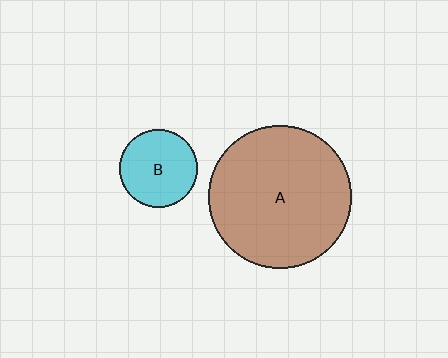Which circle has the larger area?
Circle A (brown).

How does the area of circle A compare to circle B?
Approximately 3.3 times.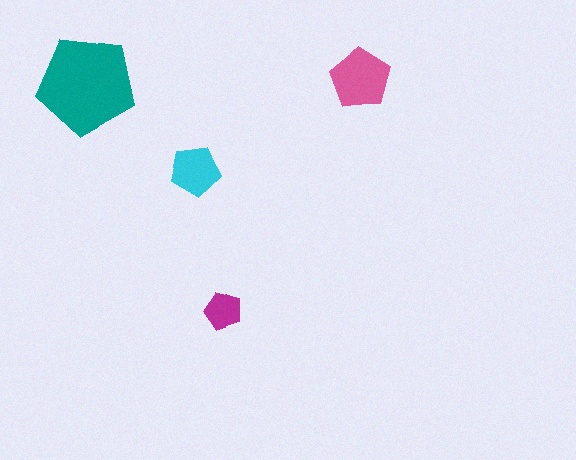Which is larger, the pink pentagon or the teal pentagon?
The teal one.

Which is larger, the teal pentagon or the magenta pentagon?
The teal one.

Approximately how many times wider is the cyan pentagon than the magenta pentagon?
About 1.5 times wider.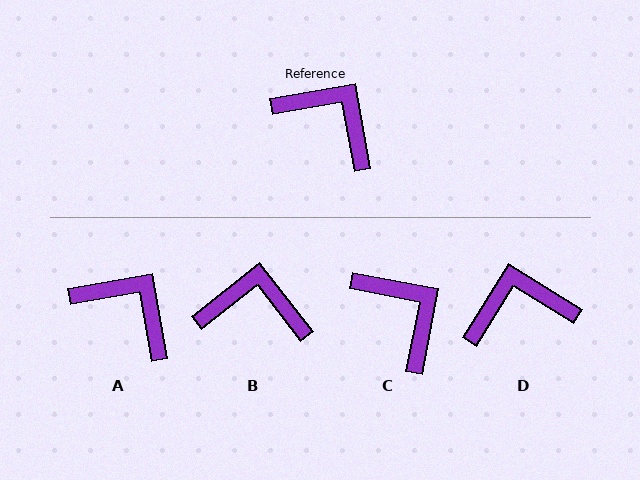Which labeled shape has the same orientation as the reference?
A.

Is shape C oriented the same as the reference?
No, it is off by about 21 degrees.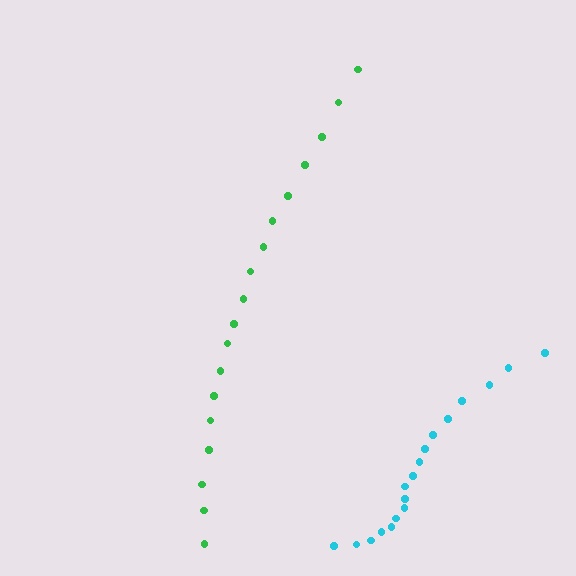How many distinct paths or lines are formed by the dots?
There are 2 distinct paths.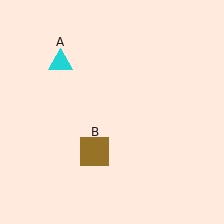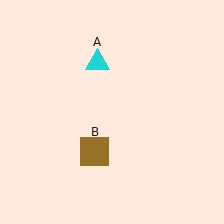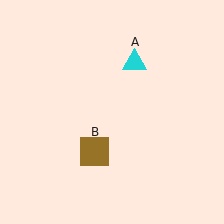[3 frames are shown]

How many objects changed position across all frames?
1 object changed position: cyan triangle (object A).